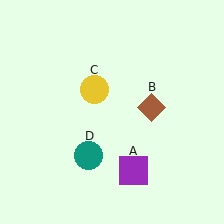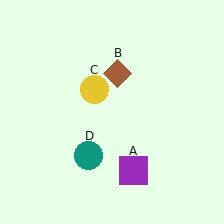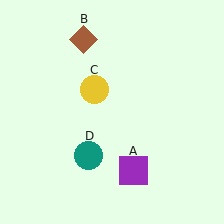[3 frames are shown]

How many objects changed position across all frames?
1 object changed position: brown diamond (object B).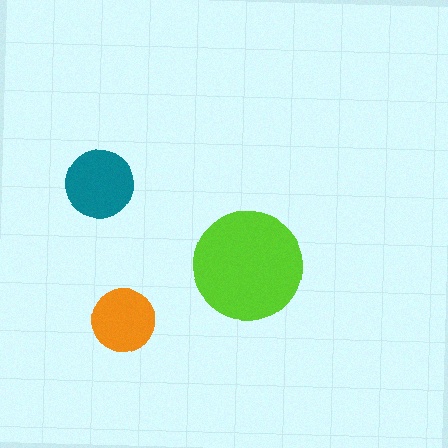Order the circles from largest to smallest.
the lime one, the teal one, the orange one.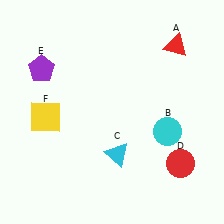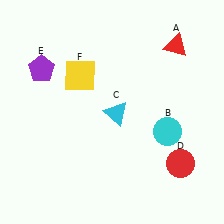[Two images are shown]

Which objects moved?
The objects that moved are: the cyan triangle (C), the yellow square (F).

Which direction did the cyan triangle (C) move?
The cyan triangle (C) moved up.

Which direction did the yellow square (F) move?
The yellow square (F) moved up.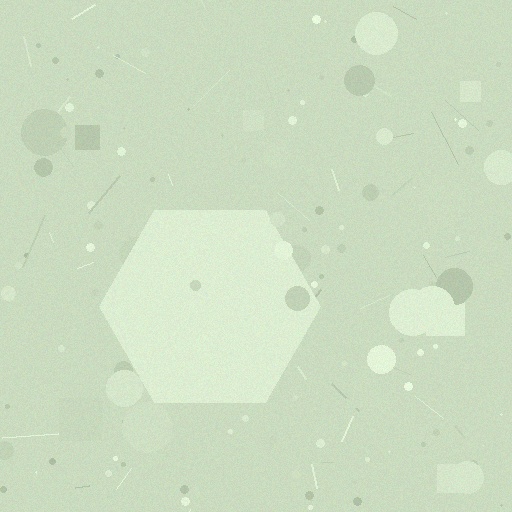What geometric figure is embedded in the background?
A hexagon is embedded in the background.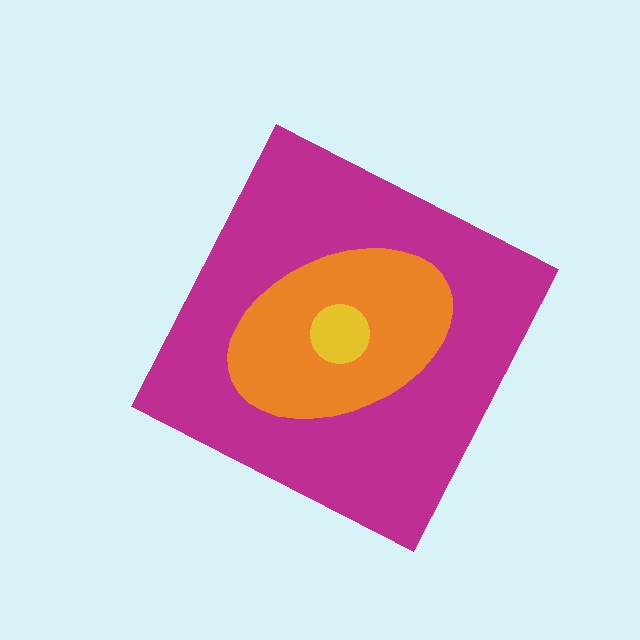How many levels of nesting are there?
3.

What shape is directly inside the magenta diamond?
The orange ellipse.